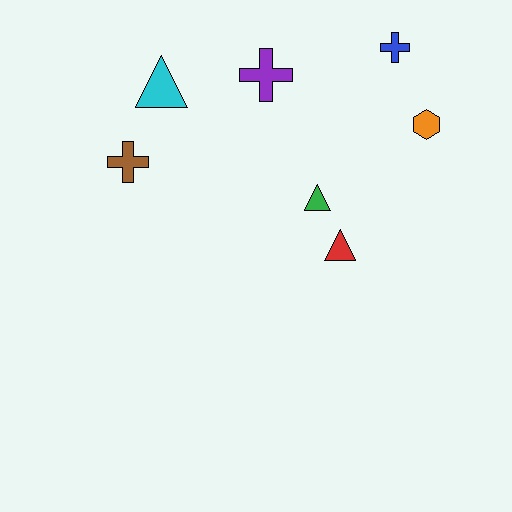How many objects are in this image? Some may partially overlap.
There are 7 objects.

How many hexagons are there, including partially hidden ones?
There is 1 hexagon.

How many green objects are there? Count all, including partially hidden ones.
There is 1 green object.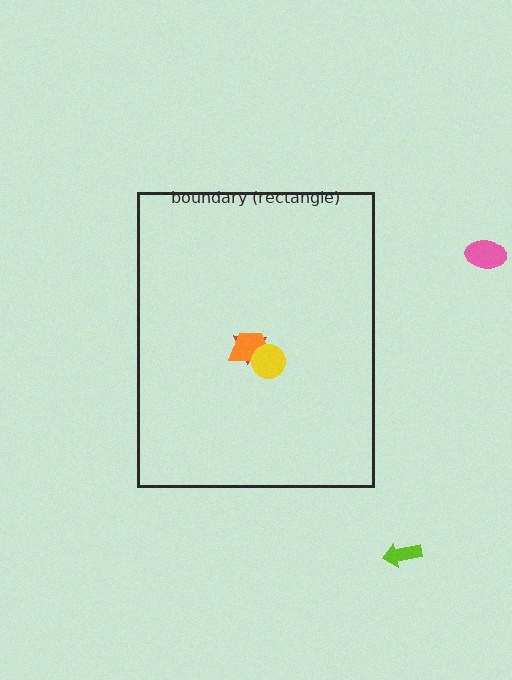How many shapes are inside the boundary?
3 inside, 2 outside.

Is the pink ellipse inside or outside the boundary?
Outside.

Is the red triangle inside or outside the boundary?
Inside.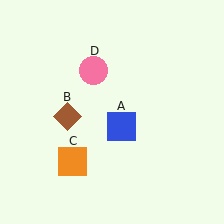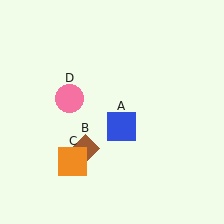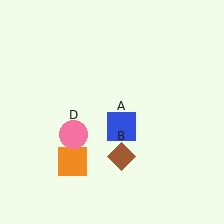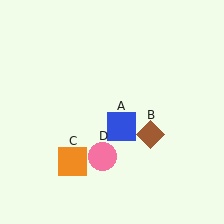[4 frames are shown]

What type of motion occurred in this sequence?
The brown diamond (object B), pink circle (object D) rotated counterclockwise around the center of the scene.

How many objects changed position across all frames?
2 objects changed position: brown diamond (object B), pink circle (object D).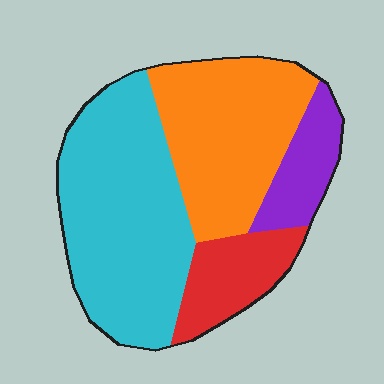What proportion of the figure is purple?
Purple covers 11% of the figure.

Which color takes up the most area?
Cyan, at roughly 45%.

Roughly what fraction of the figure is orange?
Orange covers roughly 30% of the figure.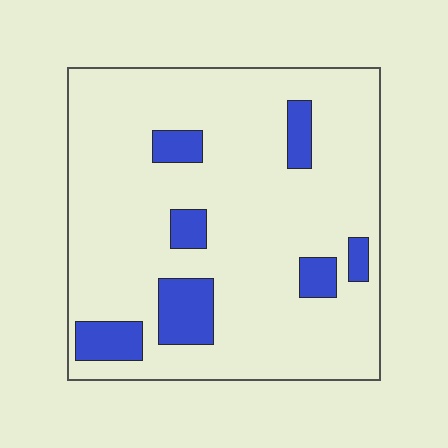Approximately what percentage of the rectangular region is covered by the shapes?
Approximately 15%.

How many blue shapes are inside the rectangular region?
7.